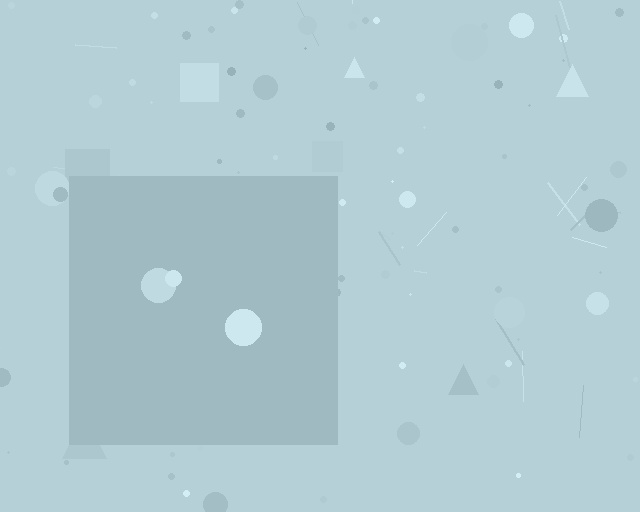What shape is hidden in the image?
A square is hidden in the image.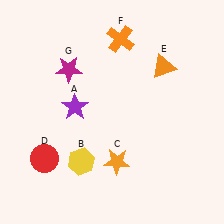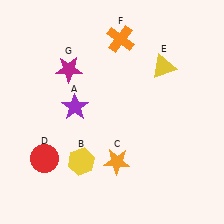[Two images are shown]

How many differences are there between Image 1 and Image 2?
There is 1 difference between the two images.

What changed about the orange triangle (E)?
In Image 1, E is orange. In Image 2, it changed to yellow.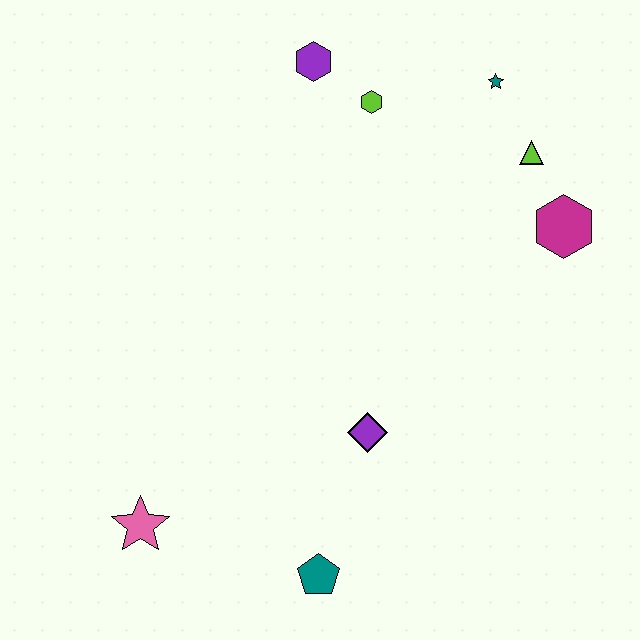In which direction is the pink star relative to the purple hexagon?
The pink star is below the purple hexagon.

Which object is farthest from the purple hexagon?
The teal pentagon is farthest from the purple hexagon.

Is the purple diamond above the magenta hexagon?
No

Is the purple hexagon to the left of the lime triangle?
Yes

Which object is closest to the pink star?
The teal pentagon is closest to the pink star.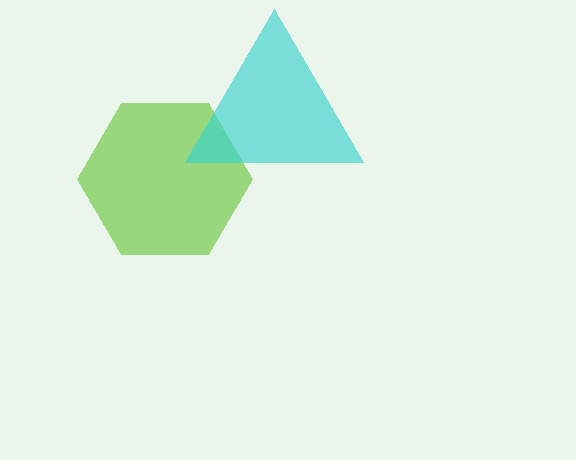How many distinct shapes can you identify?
There are 2 distinct shapes: a lime hexagon, a cyan triangle.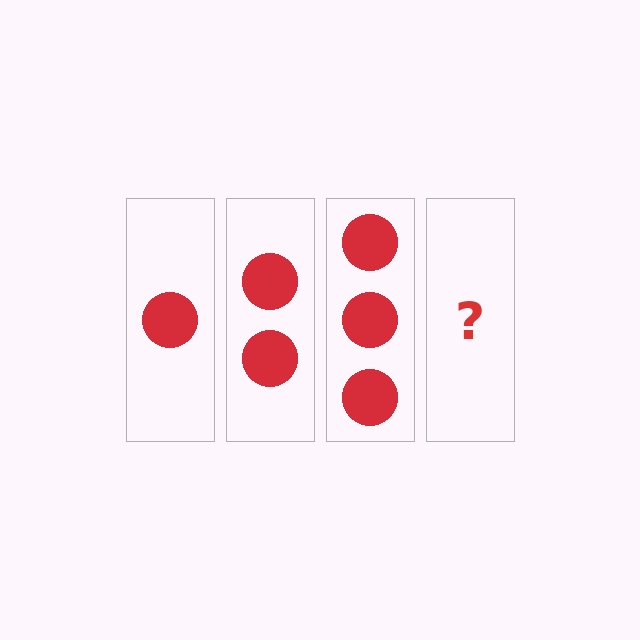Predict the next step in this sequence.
The next step is 4 circles.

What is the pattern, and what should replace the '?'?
The pattern is that each step adds one more circle. The '?' should be 4 circles.